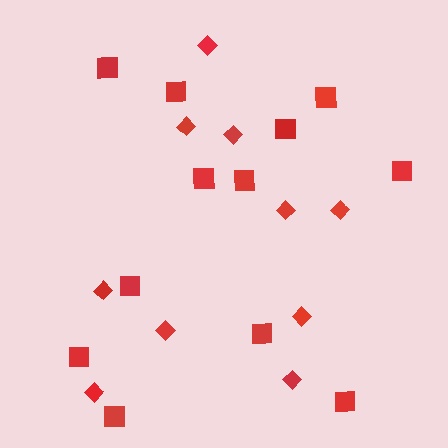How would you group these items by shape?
There are 2 groups: one group of squares (12) and one group of diamonds (10).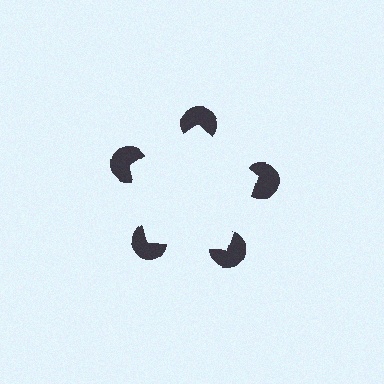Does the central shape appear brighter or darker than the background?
It typically appears slightly brighter than the background, even though no actual brightness change is drawn.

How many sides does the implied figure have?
5 sides.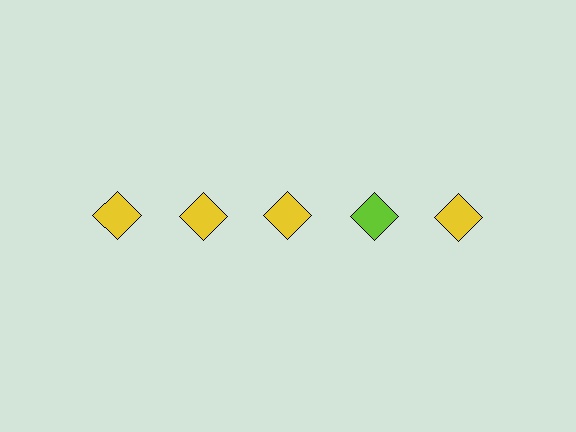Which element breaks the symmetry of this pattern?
The lime diamond in the top row, second from right column breaks the symmetry. All other shapes are yellow diamonds.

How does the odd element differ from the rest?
It has a different color: lime instead of yellow.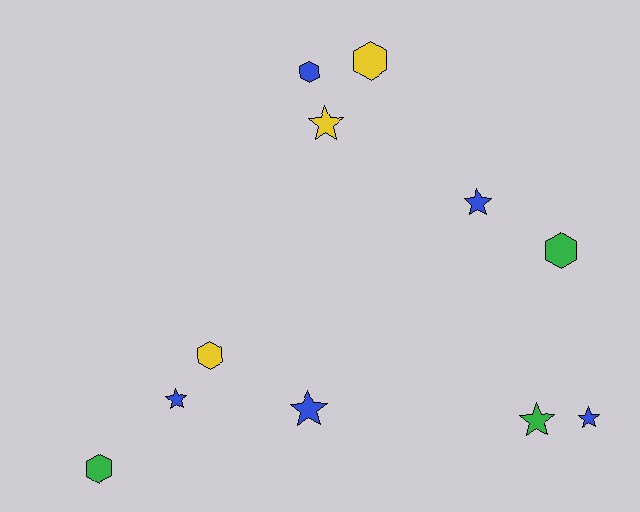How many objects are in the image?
There are 11 objects.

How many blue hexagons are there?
There is 1 blue hexagon.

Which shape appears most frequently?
Star, with 6 objects.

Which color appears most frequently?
Blue, with 5 objects.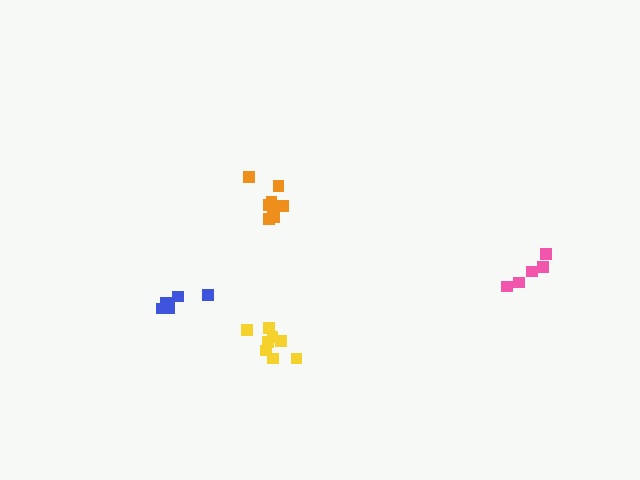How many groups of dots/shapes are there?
There are 4 groups.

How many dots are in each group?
Group 1: 5 dots, Group 2: 5 dots, Group 3: 8 dots, Group 4: 8 dots (26 total).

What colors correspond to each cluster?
The clusters are colored: pink, blue, orange, yellow.